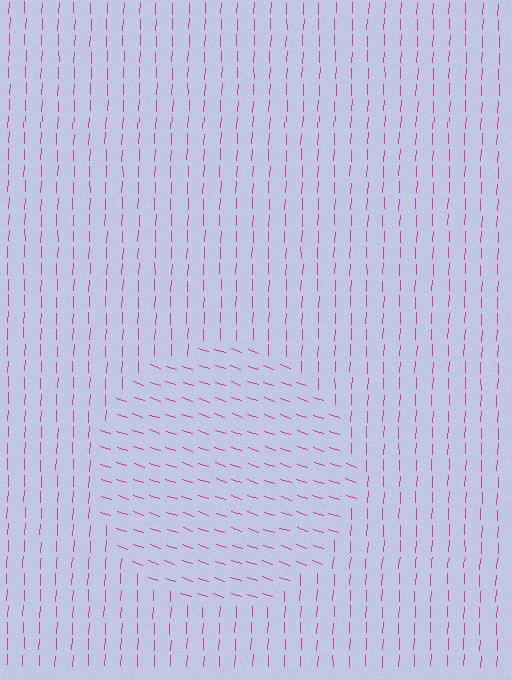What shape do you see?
I see a circle.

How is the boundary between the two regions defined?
The boundary is defined purely by a change in line orientation (approximately 74 degrees difference). All lines are the same color and thickness.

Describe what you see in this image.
The image is filled with small magenta line segments. A circle region in the image has lines oriented differently from the surrounding lines, creating a visible texture boundary.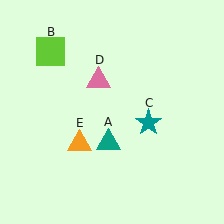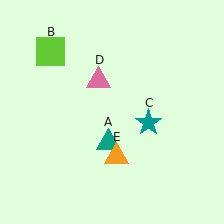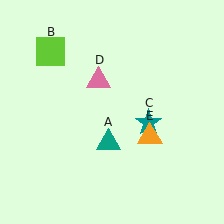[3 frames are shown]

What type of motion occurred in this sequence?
The orange triangle (object E) rotated counterclockwise around the center of the scene.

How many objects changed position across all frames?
1 object changed position: orange triangle (object E).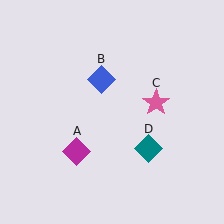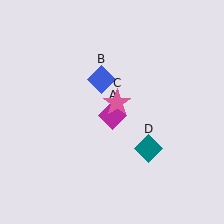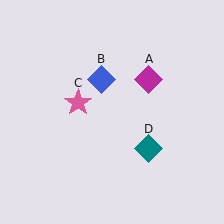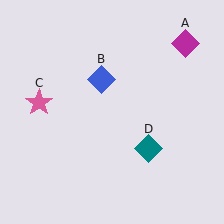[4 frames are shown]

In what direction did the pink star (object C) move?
The pink star (object C) moved left.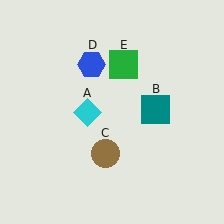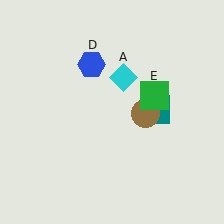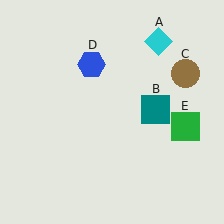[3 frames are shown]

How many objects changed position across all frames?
3 objects changed position: cyan diamond (object A), brown circle (object C), green square (object E).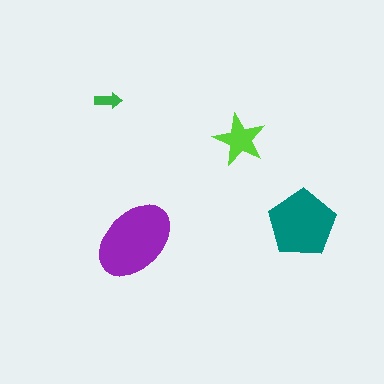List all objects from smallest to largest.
The green arrow, the lime star, the teal pentagon, the purple ellipse.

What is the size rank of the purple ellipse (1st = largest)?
1st.